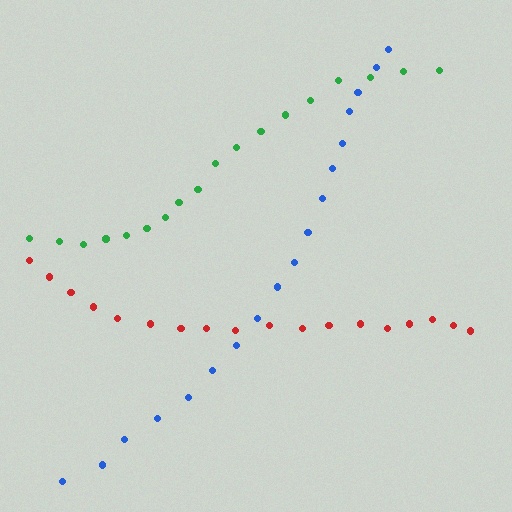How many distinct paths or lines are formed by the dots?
There are 3 distinct paths.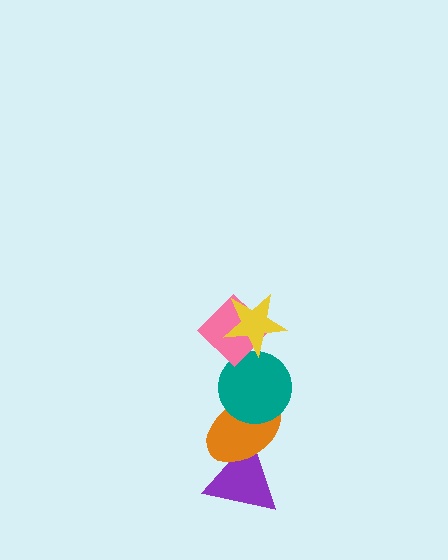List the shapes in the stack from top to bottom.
From top to bottom: the yellow star, the pink diamond, the teal circle, the orange ellipse, the purple triangle.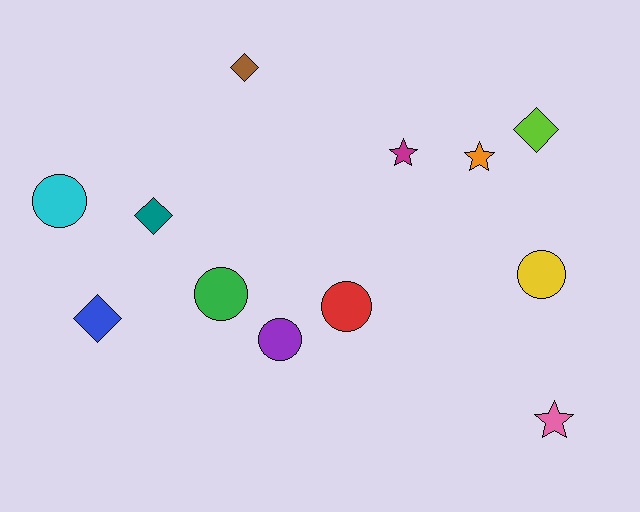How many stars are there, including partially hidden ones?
There are 3 stars.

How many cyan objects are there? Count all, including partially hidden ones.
There is 1 cyan object.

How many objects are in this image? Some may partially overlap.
There are 12 objects.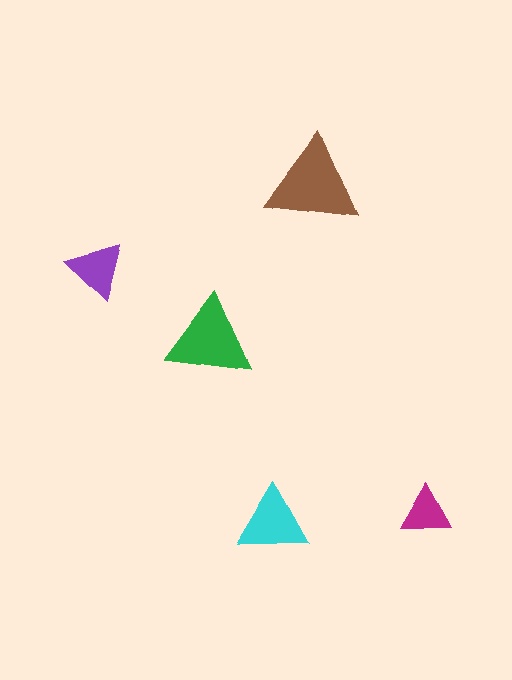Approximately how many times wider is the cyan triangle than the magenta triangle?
About 1.5 times wider.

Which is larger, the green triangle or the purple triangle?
The green one.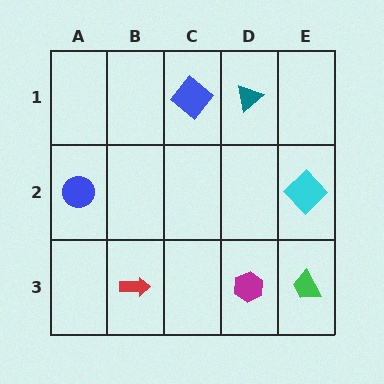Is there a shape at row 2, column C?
No, that cell is empty.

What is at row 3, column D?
A magenta hexagon.